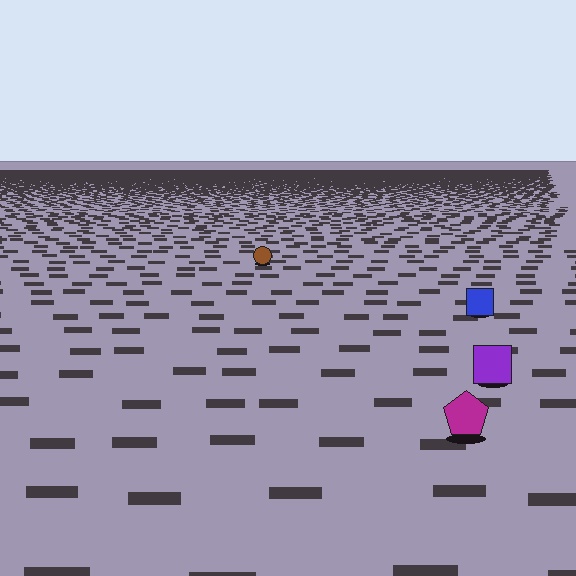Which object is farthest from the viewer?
The brown circle is farthest from the viewer. It appears smaller and the ground texture around it is denser.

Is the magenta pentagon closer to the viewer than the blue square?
Yes. The magenta pentagon is closer — you can tell from the texture gradient: the ground texture is coarser near it.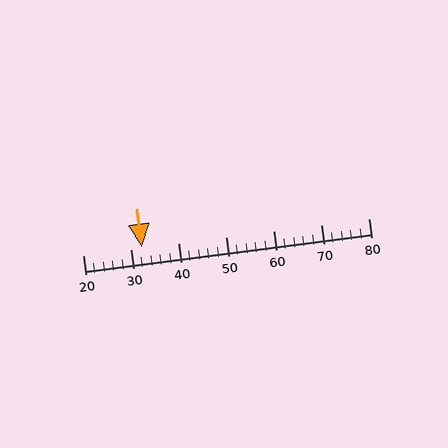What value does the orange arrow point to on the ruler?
The orange arrow points to approximately 32.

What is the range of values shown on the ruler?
The ruler shows values from 20 to 80.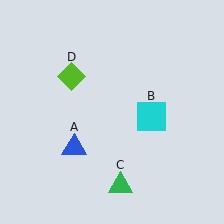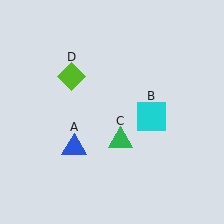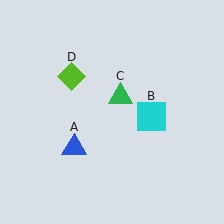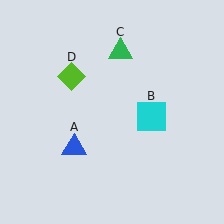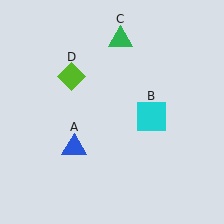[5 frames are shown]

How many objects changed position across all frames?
1 object changed position: green triangle (object C).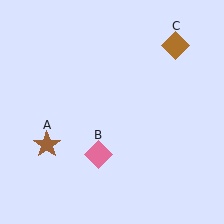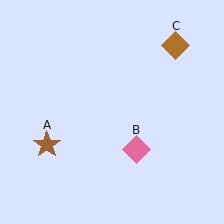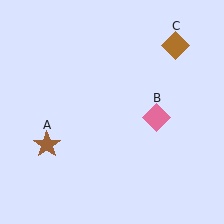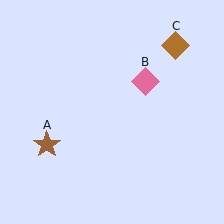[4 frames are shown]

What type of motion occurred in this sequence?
The pink diamond (object B) rotated counterclockwise around the center of the scene.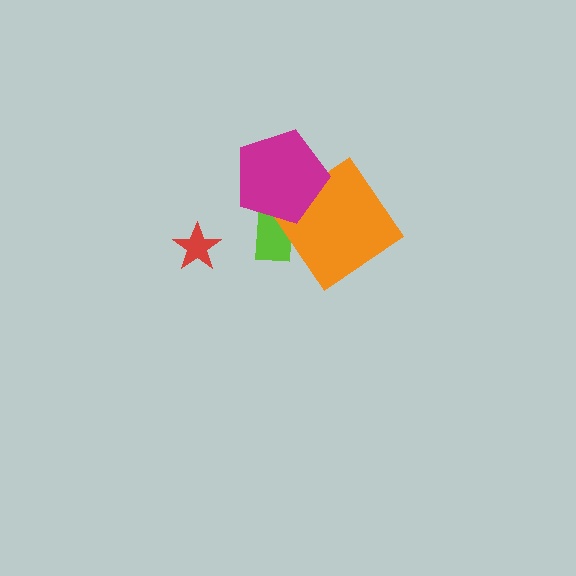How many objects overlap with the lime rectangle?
2 objects overlap with the lime rectangle.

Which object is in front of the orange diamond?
The magenta pentagon is in front of the orange diamond.